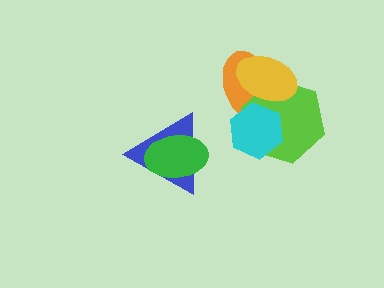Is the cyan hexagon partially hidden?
Yes, it is partially covered by another shape.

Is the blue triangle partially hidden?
Yes, it is partially covered by another shape.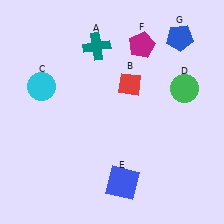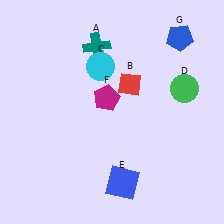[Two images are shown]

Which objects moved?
The objects that moved are: the cyan circle (C), the magenta pentagon (F).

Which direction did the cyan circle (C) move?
The cyan circle (C) moved right.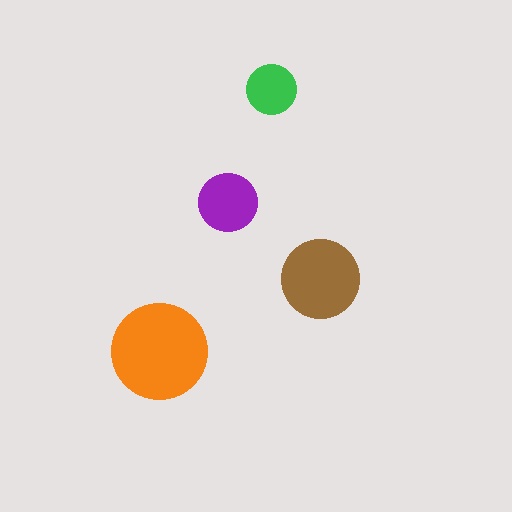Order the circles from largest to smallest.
the orange one, the brown one, the purple one, the green one.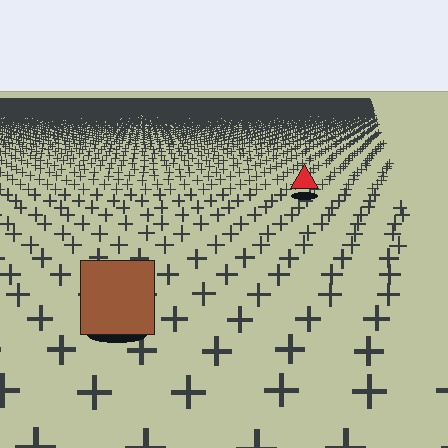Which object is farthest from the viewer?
The red triangle is farthest from the viewer. It appears smaller and the ground texture around it is denser.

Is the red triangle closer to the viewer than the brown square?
No. The brown square is closer — you can tell from the texture gradient: the ground texture is coarser near it.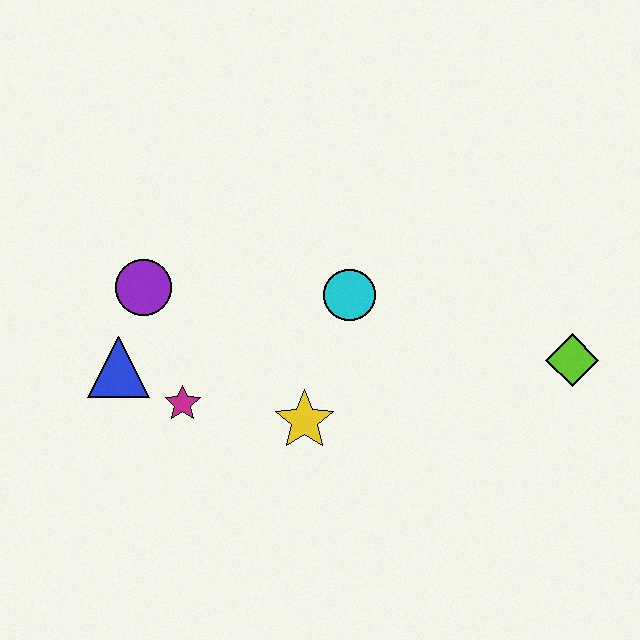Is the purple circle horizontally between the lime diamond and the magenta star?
No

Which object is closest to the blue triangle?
The magenta star is closest to the blue triangle.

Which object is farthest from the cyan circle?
The blue triangle is farthest from the cyan circle.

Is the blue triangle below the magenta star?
No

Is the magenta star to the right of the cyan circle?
No